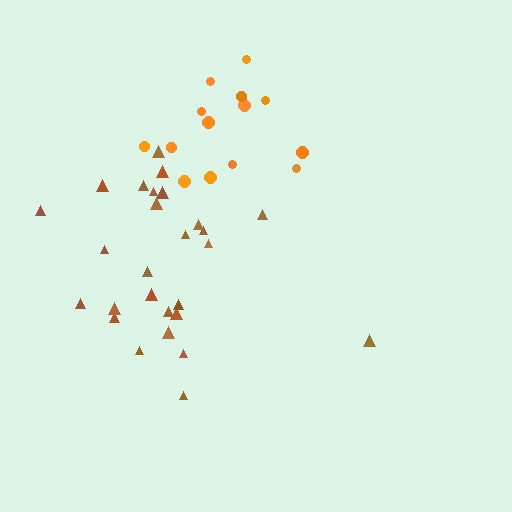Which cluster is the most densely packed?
Orange.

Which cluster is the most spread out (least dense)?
Brown.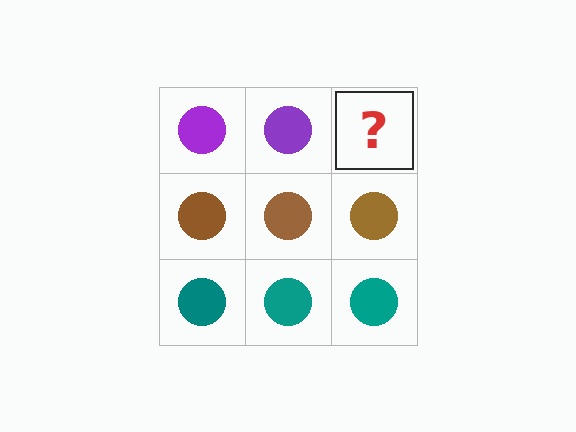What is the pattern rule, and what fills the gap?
The rule is that each row has a consistent color. The gap should be filled with a purple circle.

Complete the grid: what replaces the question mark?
The question mark should be replaced with a purple circle.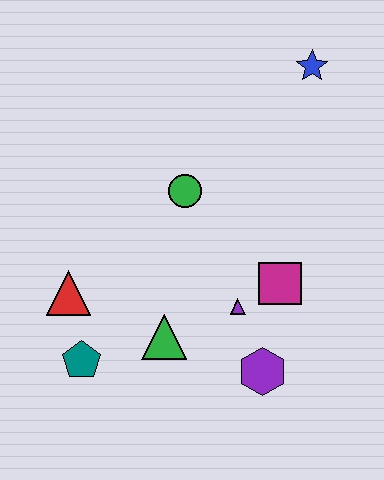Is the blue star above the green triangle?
Yes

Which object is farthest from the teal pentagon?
The blue star is farthest from the teal pentagon.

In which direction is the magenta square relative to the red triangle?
The magenta square is to the right of the red triangle.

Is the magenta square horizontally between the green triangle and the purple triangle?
No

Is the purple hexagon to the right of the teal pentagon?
Yes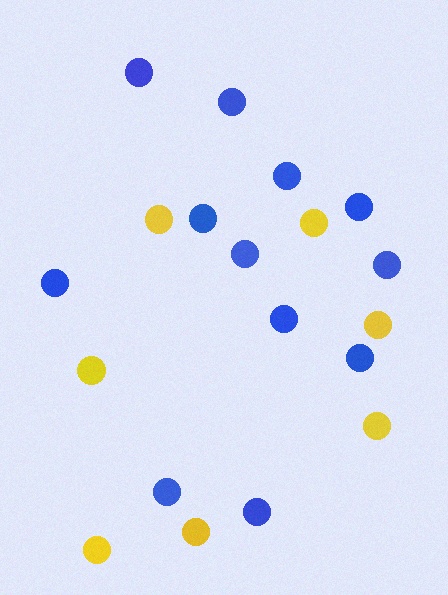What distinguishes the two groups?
There are 2 groups: one group of yellow circles (7) and one group of blue circles (12).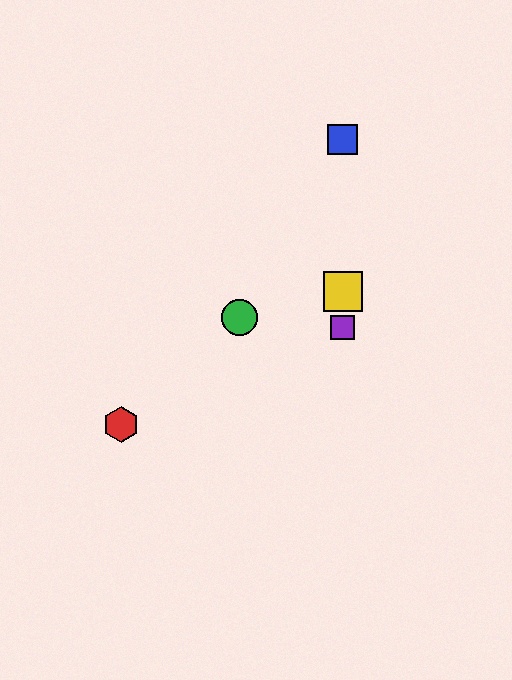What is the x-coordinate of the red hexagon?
The red hexagon is at x≈121.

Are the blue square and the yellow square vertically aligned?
Yes, both are at x≈343.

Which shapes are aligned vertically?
The blue square, the yellow square, the purple square are aligned vertically.